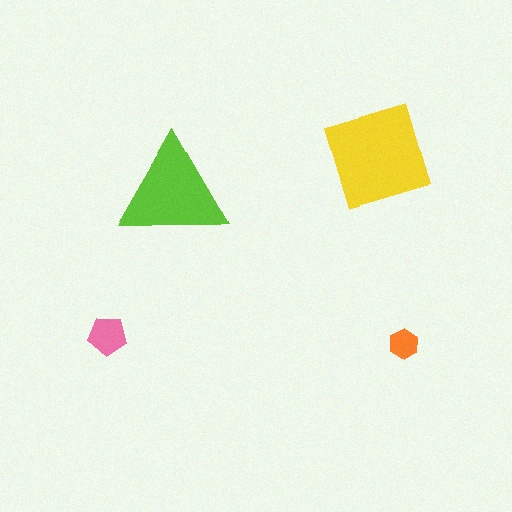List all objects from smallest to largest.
The orange hexagon, the pink pentagon, the lime triangle, the yellow square.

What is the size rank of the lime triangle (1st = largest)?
2nd.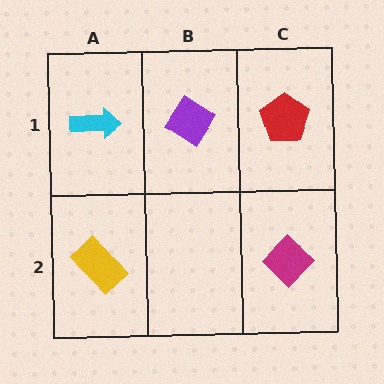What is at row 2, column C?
A magenta diamond.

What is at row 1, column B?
A purple diamond.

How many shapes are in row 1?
3 shapes.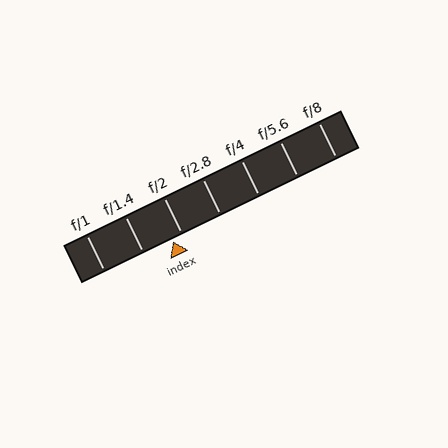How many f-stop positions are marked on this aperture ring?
There are 7 f-stop positions marked.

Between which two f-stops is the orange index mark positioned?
The index mark is between f/1.4 and f/2.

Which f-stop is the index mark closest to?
The index mark is closest to f/2.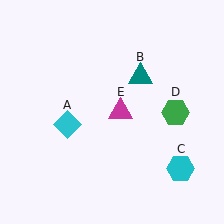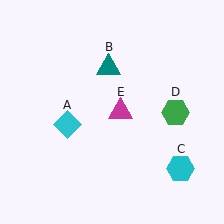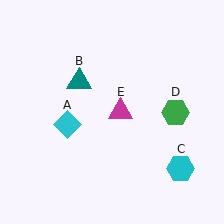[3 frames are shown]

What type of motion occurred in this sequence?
The teal triangle (object B) rotated counterclockwise around the center of the scene.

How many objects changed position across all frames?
1 object changed position: teal triangle (object B).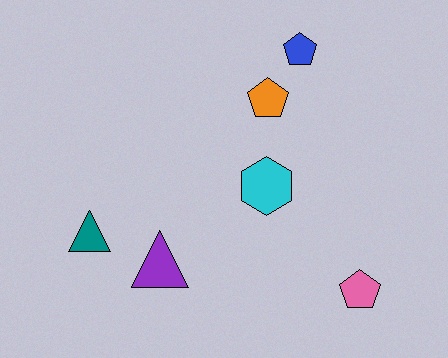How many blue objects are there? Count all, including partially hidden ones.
There is 1 blue object.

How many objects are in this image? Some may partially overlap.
There are 6 objects.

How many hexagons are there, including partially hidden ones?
There is 1 hexagon.